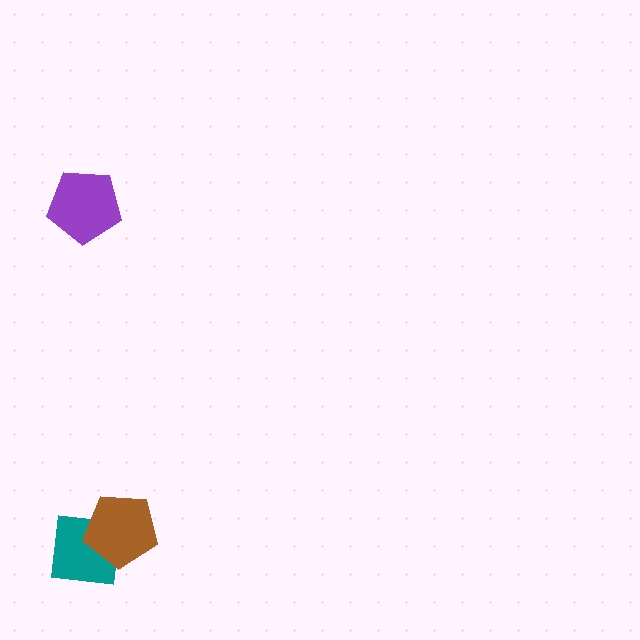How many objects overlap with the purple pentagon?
0 objects overlap with the purple pentagon.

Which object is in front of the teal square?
The brown pentagon is in front of the teal square.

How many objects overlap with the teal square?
1 object overlaps with the teal square.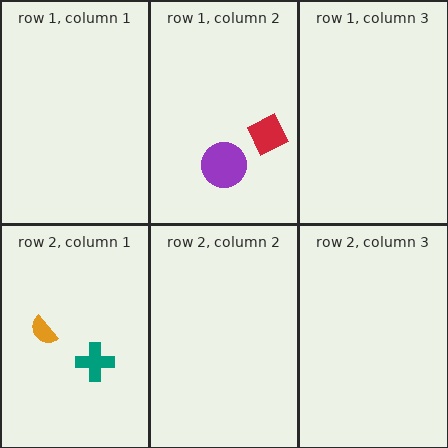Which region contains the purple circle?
The row 1, column 2 region.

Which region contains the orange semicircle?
The row 2, column 1 region.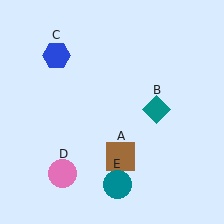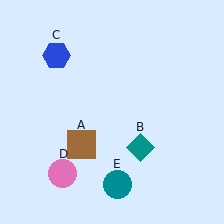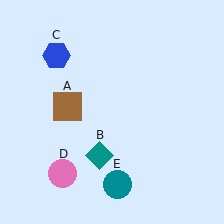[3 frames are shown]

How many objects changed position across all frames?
2 objects changed position: brown square (object A), teal diamond (object B).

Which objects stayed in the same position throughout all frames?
Blue hexagon (object C) and pink circle (object D) and teal circle (object E) remained stationary.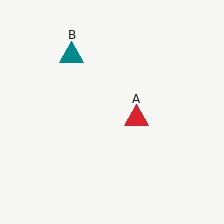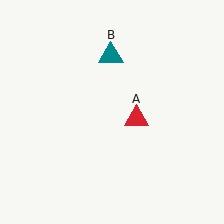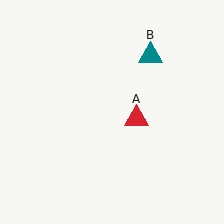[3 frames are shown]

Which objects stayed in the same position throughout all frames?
Red triangle (object A) remained stationary.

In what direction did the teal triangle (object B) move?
The teal triangle (object B) moved right.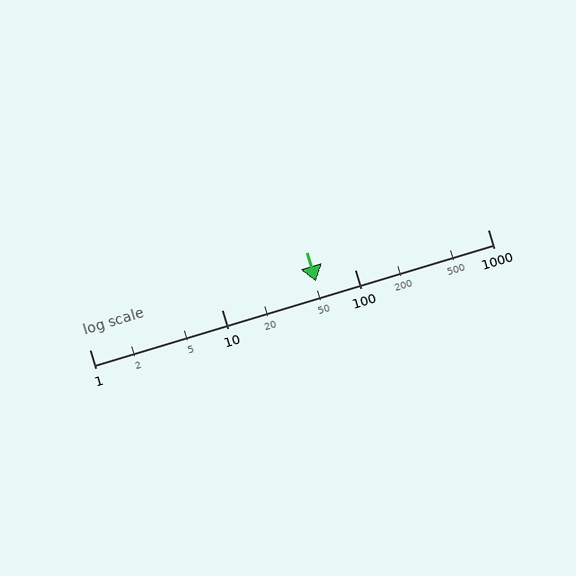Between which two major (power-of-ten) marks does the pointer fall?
The pointer is between 10 and 100.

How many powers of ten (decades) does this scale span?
The scale spans 3 decades, from 1 to 1000.